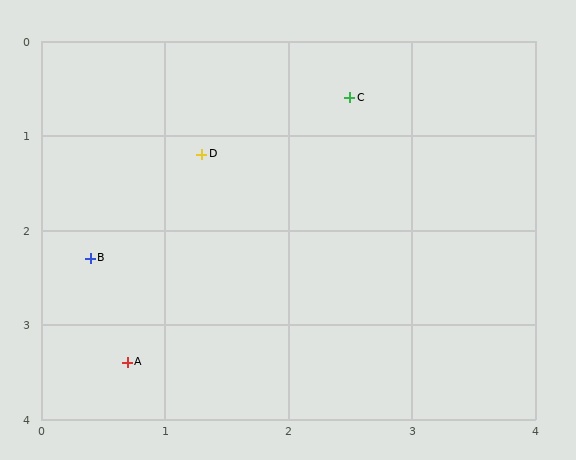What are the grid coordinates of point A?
Point A is at approximately (0.7, 3.4).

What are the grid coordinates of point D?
Point D is at approximately (1.3, 1.2).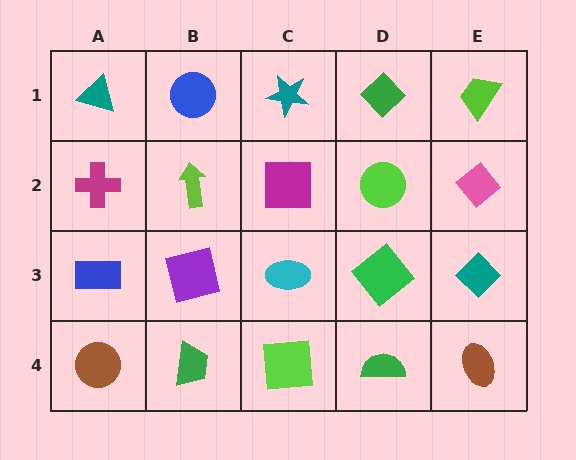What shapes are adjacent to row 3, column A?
A magenta cross (row 2, column A), a brown circle (row 4, column A), a purple square (row 3, column B).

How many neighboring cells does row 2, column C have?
4.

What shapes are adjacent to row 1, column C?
A magenta square (row 2, column C), a blue circle (row 1, column B), a green diamond (row 1, column D).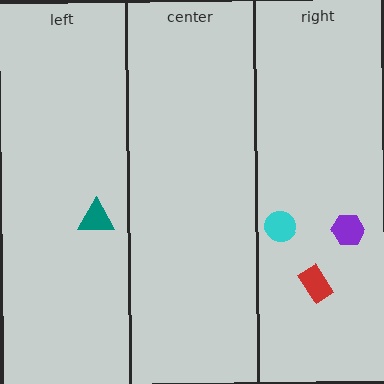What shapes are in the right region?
The cyan circle, the purple hexagon, the red rectangle.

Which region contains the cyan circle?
The right region.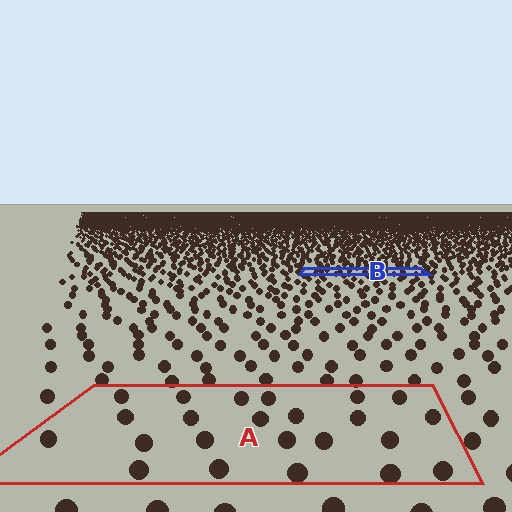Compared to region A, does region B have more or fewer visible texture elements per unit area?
Region B has more texture elements per unit area — they are packed more densely because it is farther away.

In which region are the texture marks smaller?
The texture marks are smaller in region B, because it is farther away.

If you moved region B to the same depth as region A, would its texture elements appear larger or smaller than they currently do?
They would appear larger. At a closer depth, the same texture elements are projected at a bigger on-screen size.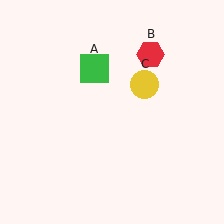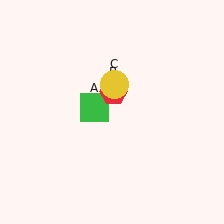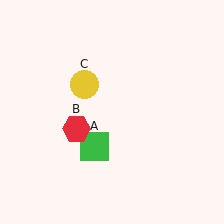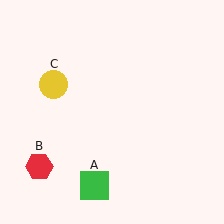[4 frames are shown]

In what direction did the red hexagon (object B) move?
The red hexagon (object B) moved down and to the left.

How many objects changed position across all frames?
3 objects changed position: green square (object A), red hexagon (object B), yellow circle (object C).